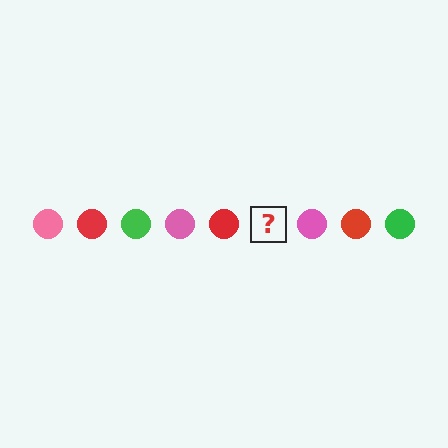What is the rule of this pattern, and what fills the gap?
The rule is that the pattern cycles through pink, red, green circles. The gap should be filled with a green circle.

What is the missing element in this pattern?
The missing element is a green circle.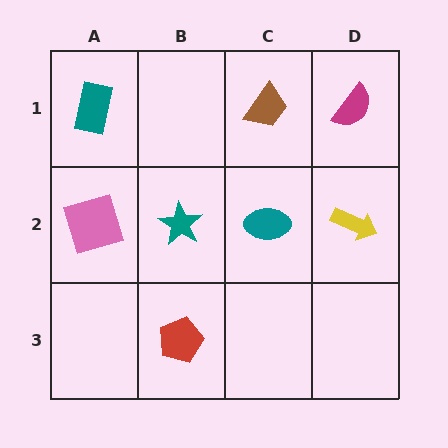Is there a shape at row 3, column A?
No, that cell is empty.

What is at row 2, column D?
A yellow arrow.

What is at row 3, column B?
A red pentagon.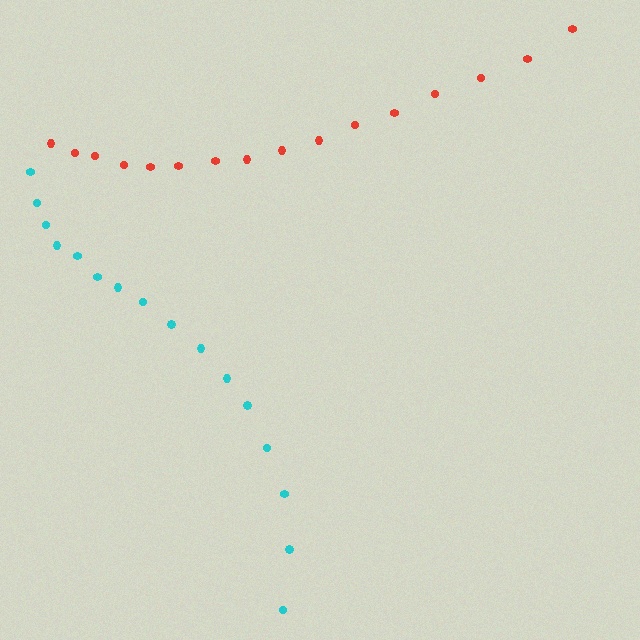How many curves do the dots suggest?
There are 2 distinct paths.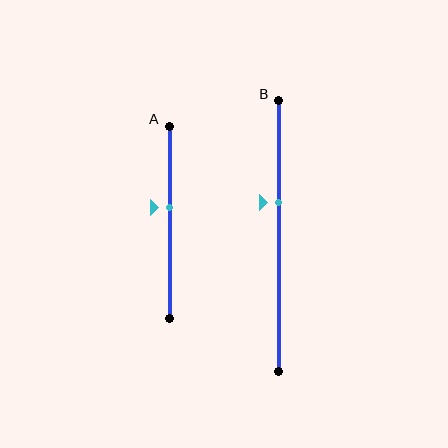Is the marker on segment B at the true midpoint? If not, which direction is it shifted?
No, the marker on segment B is shifted upward by about 12% of the segment length.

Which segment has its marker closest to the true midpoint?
Segment A has its marker closest to the true midpoint.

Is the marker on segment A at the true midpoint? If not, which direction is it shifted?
No, the marker on segment A is shifted upward by about 8% of the segment length.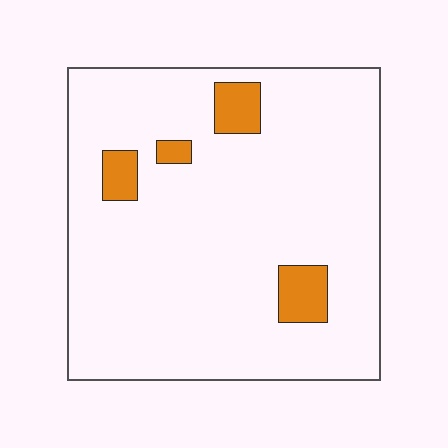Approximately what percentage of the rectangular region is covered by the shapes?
Approximately 10%.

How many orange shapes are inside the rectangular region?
4.